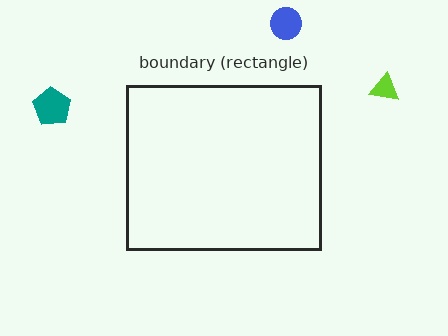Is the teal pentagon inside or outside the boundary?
Outside.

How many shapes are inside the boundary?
0 inside, 3 outside.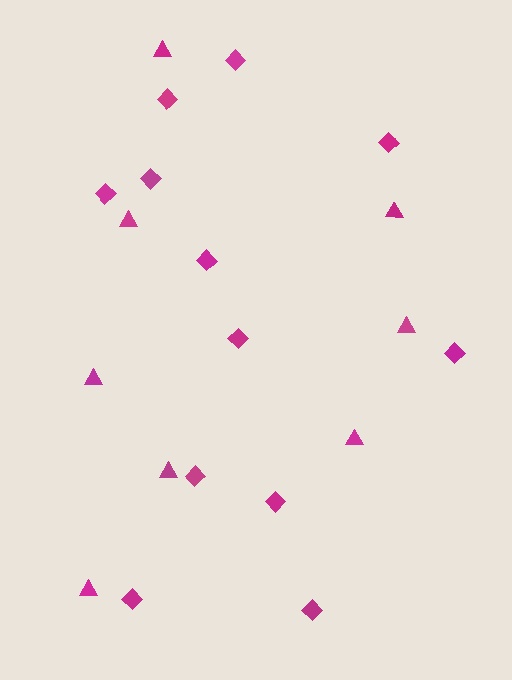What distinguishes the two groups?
There are 2 groups: one group of diamonds (12) and one group of triangles (8).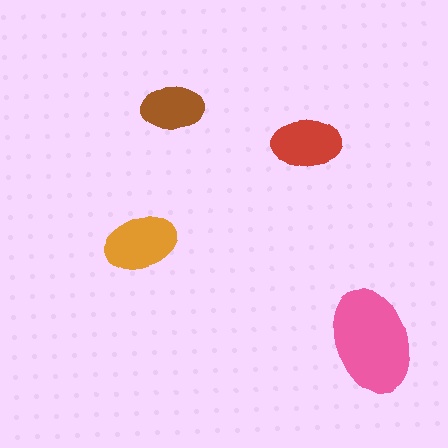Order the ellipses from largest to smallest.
the pink one, the orange one, the red one, the brown one.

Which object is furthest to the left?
The orange ellipse is leftmost.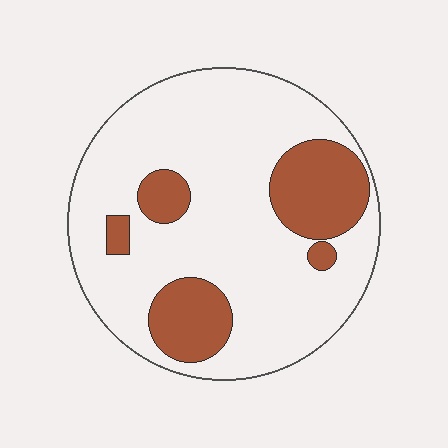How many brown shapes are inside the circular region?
5.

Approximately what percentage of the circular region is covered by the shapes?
Approximately 25%.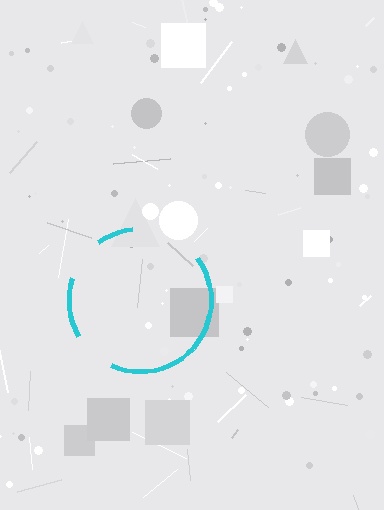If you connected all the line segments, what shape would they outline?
They would outline a circle.